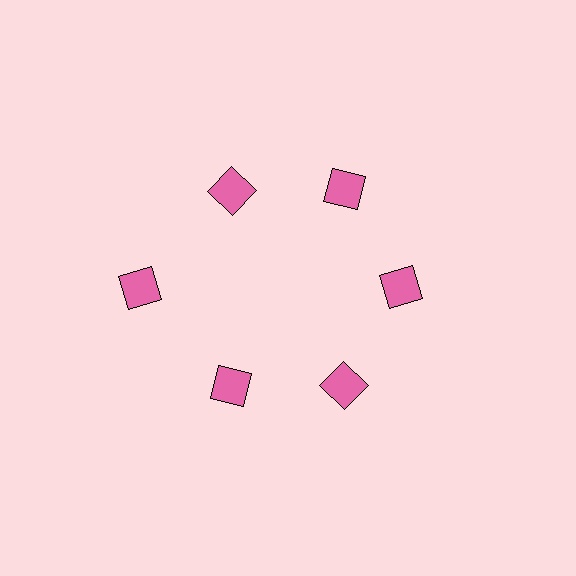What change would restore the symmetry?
The symmetry would be restored by moving it inward, back onto the ring so that all 6 squares sit at equal angles and equal distance from the center.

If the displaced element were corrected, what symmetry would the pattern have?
It would have 6-fold rotational symmetry — the pattern would map onto itself every 60 degrees.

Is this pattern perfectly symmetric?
No. The 6 pink squares are arranged in a ring, but one element near the 9 o'clock position is pushed outward from the center, breaking the 6-fold rotational symmetry.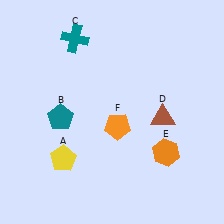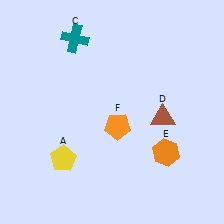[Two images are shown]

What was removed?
The teal pentagon (B) was removed in Image 2.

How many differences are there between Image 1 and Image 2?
There is 1 difference between the two images.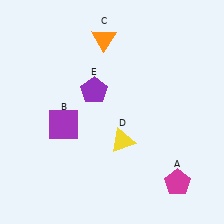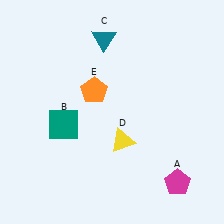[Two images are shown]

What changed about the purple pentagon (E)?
In Image 1, E is purple. In Image 2, it changed to orange.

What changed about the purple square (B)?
In Image 1, B is purple. In Image 2, it changed to teal.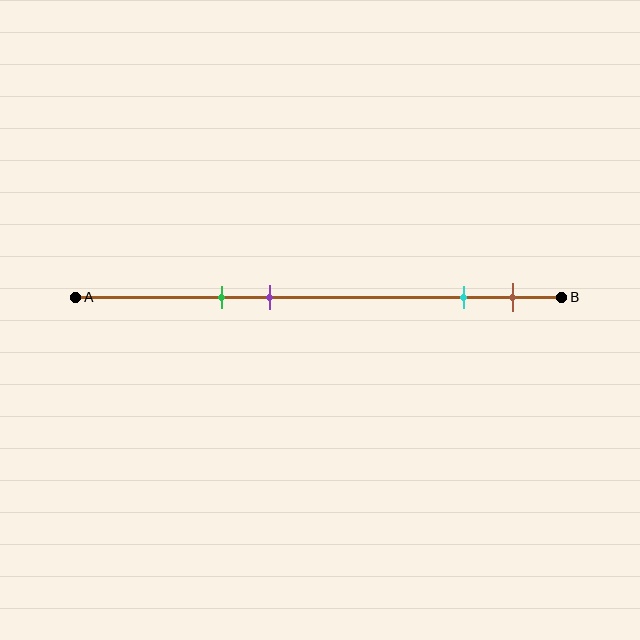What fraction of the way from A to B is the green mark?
The green mark is approximately 30% (0.3) of the way from A to B.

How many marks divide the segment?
There are 4 marks dividing the segment.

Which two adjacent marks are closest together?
The cyan and brown marks are the closest adjacent pair.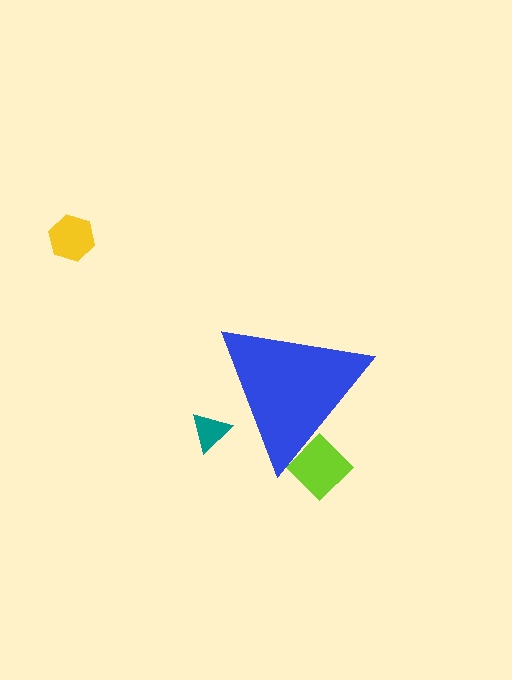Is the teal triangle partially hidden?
Yes, the teal triangle is partially hidden behind the blue triangle.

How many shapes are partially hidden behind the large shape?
2 shapes are partially hidden.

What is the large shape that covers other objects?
A blue triangle.